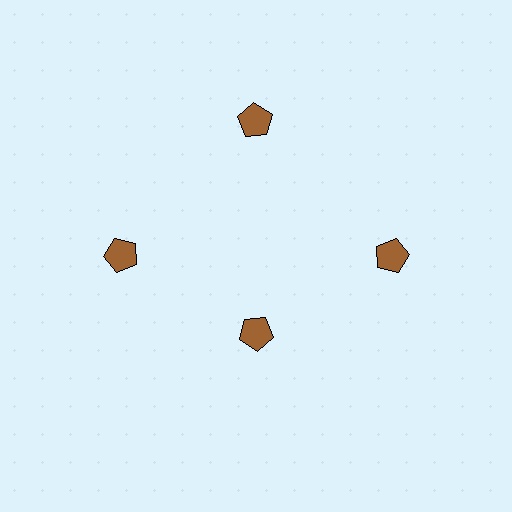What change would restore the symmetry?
The symmetry would be restored by moving it outward, back onto the ring so that all 4 pentagons sit at equal angles and equal distance from the center.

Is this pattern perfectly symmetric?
No. The 4 brown pentagons are arranged in a ring, but one element near the 6 o'clock position is pulled inward toward the center, breaking the 4-fold rotational symmetry.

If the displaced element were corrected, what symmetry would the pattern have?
It would have 4-fold rotational symmetry — the pattern would map onto itself every 90 degrees.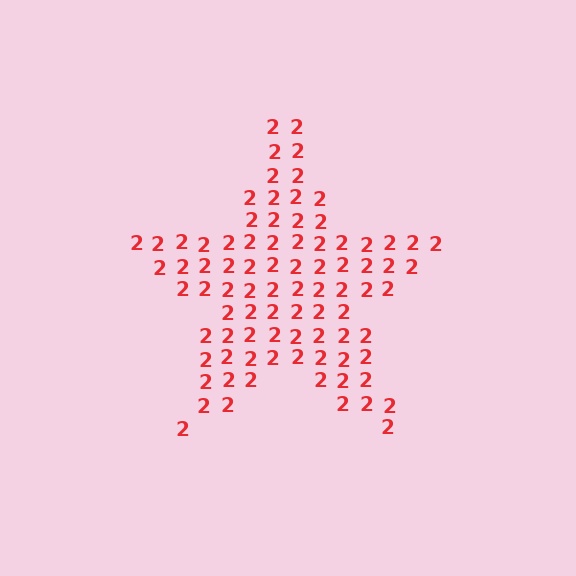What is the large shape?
The large shape is a star.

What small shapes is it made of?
It is made of small digit 2's.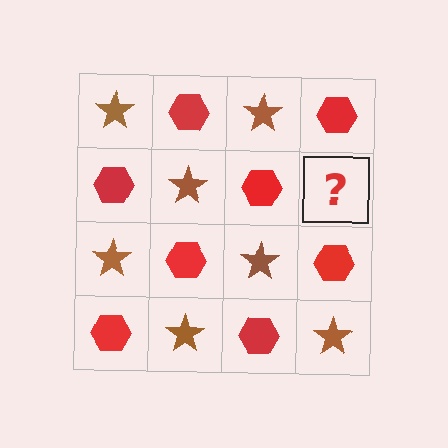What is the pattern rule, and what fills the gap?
The rule is that it alternates brown star and red hexagon in a checkerboard pattern. The gap should be filled with a brown star.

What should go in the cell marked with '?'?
The missing cell should contain a brown star.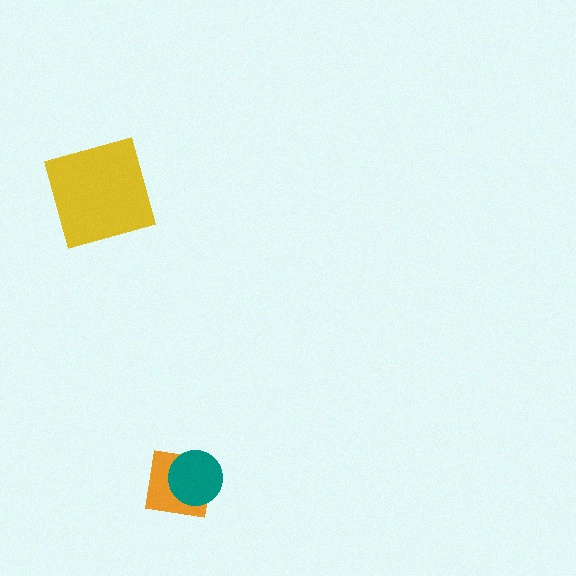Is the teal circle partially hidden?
No, no other shape covers it.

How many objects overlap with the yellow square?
0 objects overlap with the yellow square.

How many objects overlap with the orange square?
1 object overlaps with the orange square.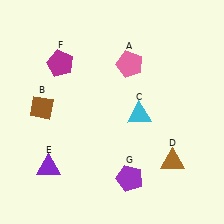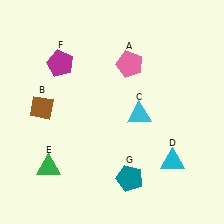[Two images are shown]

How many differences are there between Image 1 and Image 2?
There are 3 differences between the two images.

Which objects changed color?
D changed from brown to cyan. E changed from purple to green. G changed from purple to teal.